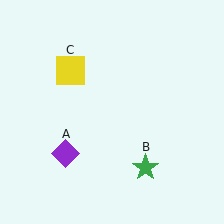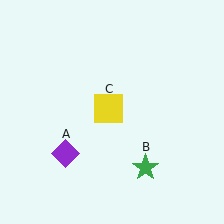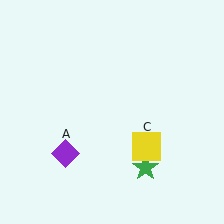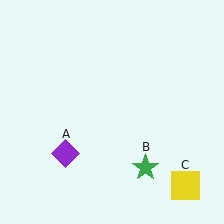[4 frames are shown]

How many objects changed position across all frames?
1 object changed position: yellow square (object C).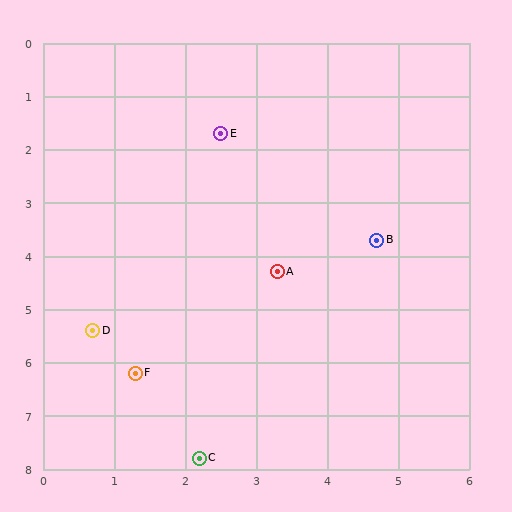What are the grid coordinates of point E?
Point E is at approximately (2.5, 1.7).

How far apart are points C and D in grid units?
Points C and D are about 2.8 grid units apart.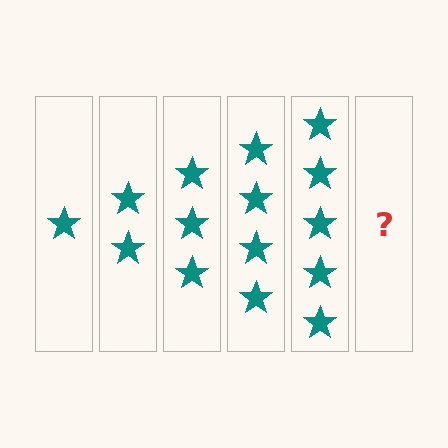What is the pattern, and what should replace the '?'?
The pattern is that each step adds one more star. The '?' should be 6 stars.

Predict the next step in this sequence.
The next step is 6 stars.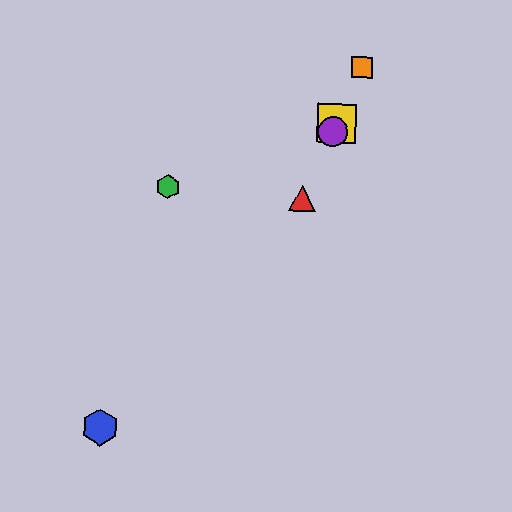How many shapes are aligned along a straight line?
4 shapes (the red triangle, the yellow square, the purple circle, the orange square) are aligned along a straight line.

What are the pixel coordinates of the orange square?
The orange square is at (362, 67).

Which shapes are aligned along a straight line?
The red triangle, the yellow square, the purple circle, the orange square are aligned along a straight line.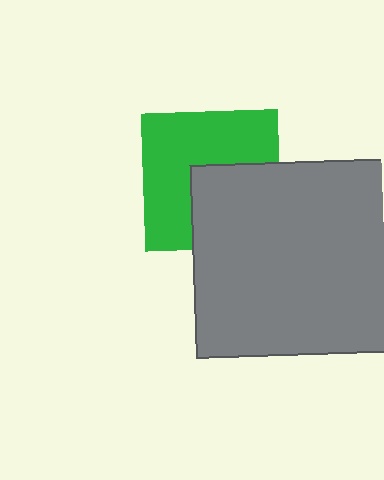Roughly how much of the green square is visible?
About half of it is visible (roughly 60%).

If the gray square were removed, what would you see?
You would see the complete green square.